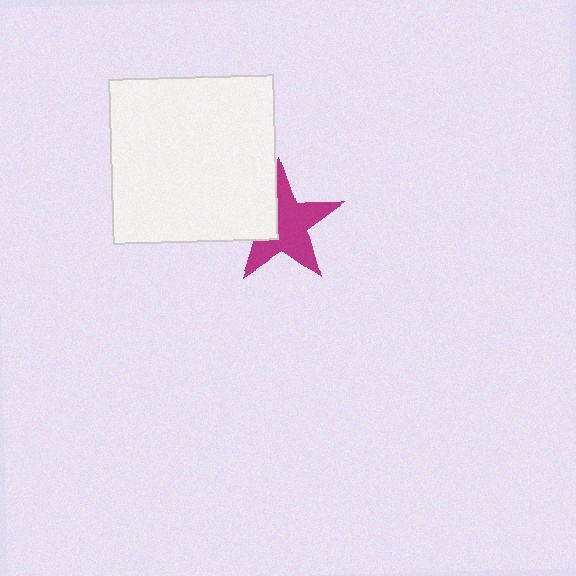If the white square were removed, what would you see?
You would see the complete magenta star.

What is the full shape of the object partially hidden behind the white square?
The partially hidden object is a magenta star.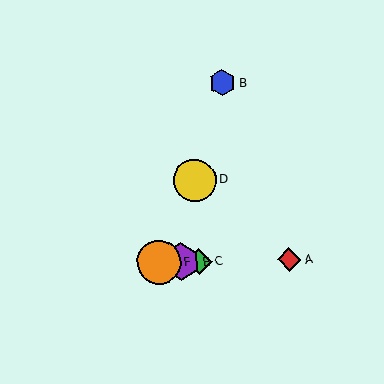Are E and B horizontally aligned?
No, E is at y≈262 and B is at y≈83.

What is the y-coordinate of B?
Object B is at y≈83.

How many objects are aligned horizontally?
4 objects (A, C, E, F) are aligned horizontally.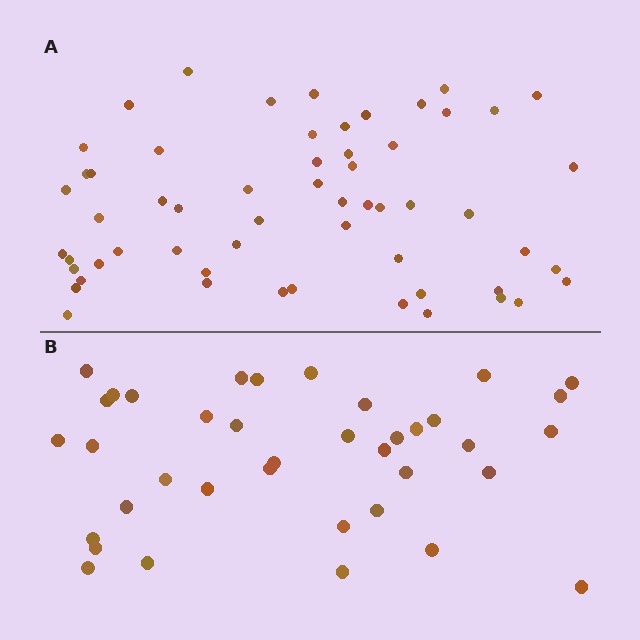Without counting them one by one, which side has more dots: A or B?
Region A (the top region) has more dots.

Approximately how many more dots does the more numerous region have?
Region A has approximately 20 more dots than region B.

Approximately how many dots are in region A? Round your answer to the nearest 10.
About 60 dots. (The exact count is 58, which rounds to 60.)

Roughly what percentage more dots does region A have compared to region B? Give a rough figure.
About 55% more.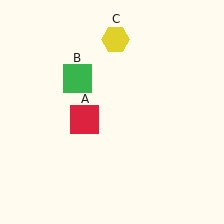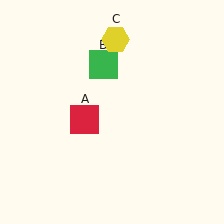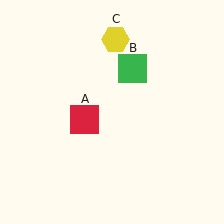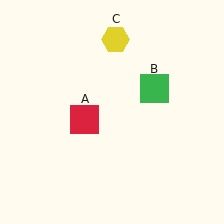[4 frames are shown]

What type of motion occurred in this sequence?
The green square (object B) rotated clockwise around the center of the scene.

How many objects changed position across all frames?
1 object changed position: green square (object B).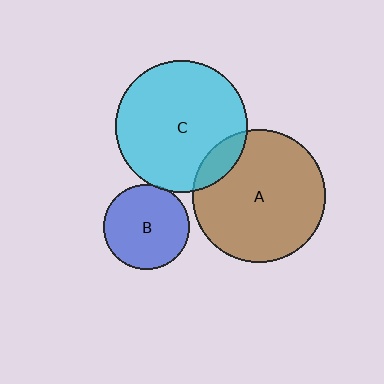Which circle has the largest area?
Circle A (brown).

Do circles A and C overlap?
Yes.